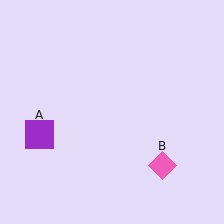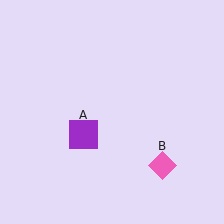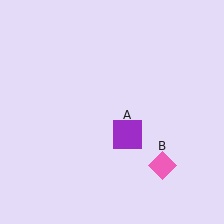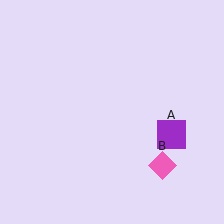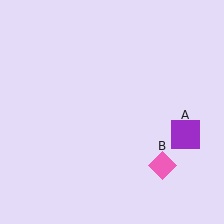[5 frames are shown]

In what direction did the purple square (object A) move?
The purple square (object A) moved right.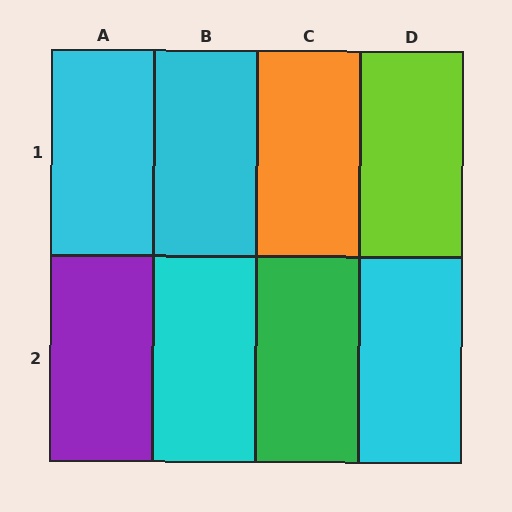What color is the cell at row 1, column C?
Orange.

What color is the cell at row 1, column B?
Cyan.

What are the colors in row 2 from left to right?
Purple, cyan, green, cyan.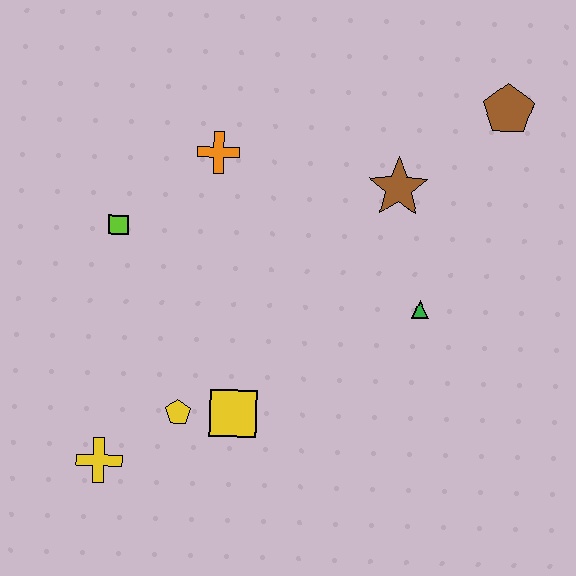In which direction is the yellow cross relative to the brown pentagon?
The yellow cross is to the left of the brown pentagon.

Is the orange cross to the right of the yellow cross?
Yes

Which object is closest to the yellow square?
The yellow pentagon is closest to the yellow square.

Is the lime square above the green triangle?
Yes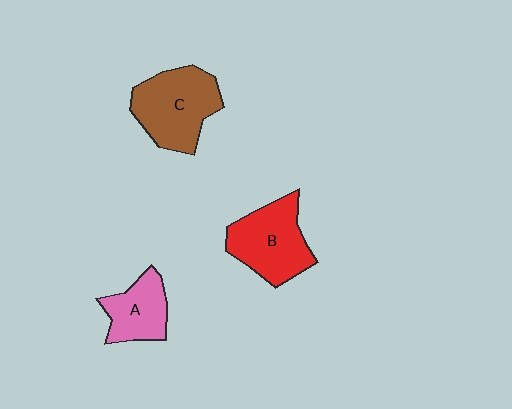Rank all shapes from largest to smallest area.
From largest to smallest: C (brown), B (red), A (pink).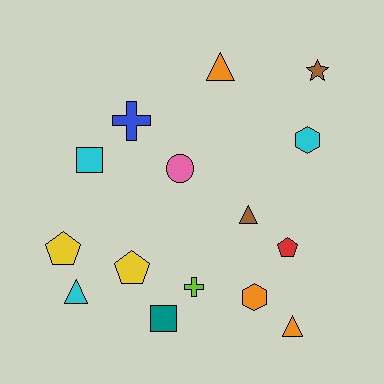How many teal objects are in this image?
There is 1 teal object.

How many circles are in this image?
There is 1 circle.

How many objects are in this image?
There are 15 objects.